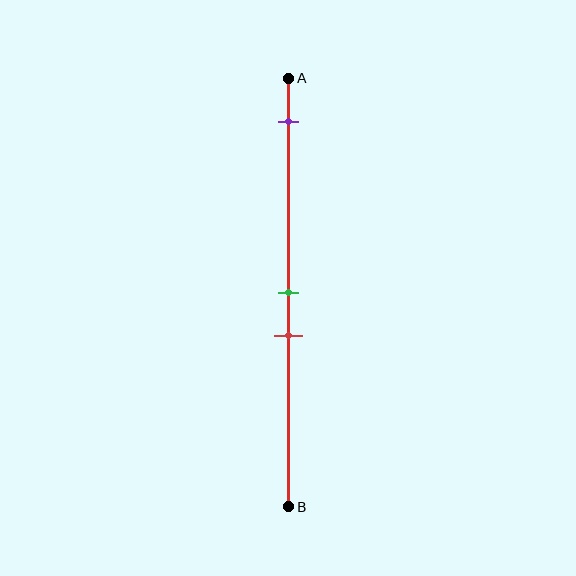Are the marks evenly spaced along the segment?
No, the marks are not evenly spaced.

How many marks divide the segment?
There are 3 marks dividing the segment.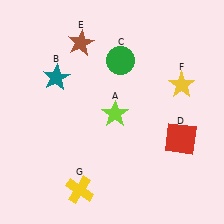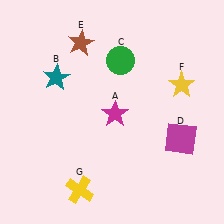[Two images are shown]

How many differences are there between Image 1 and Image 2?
There are 2 differences between the two images.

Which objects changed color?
A changed from lime to magenta. D changed from red to magenta.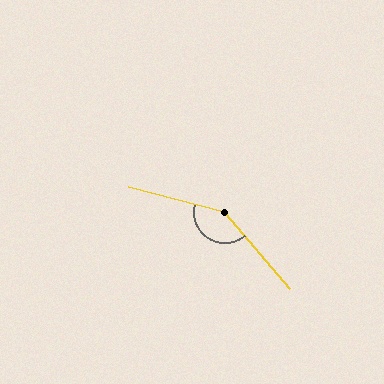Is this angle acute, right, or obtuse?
It is obtuse.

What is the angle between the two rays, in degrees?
Approximately 145 degrees.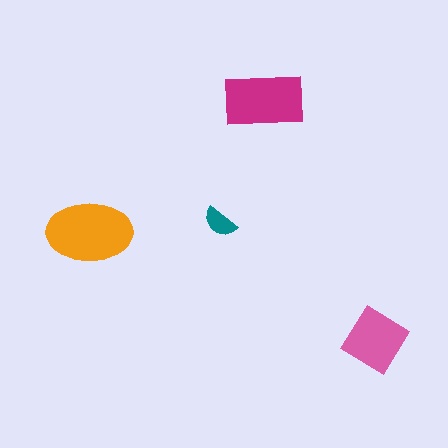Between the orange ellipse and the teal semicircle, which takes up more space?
The orange ellipse.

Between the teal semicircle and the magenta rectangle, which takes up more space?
The magenta rectangle.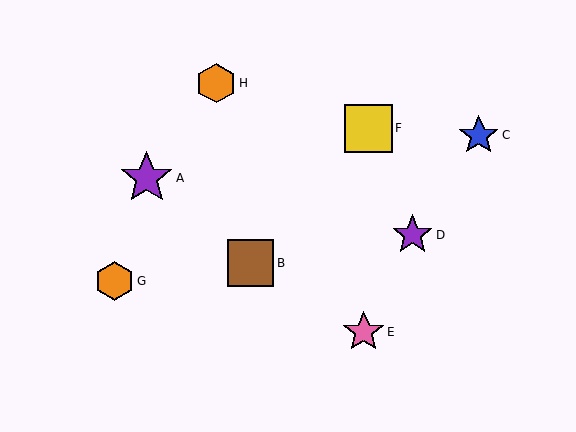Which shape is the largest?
The purple star (labeled A) is the largest.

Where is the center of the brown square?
The center of the brown square is at (251, 263).